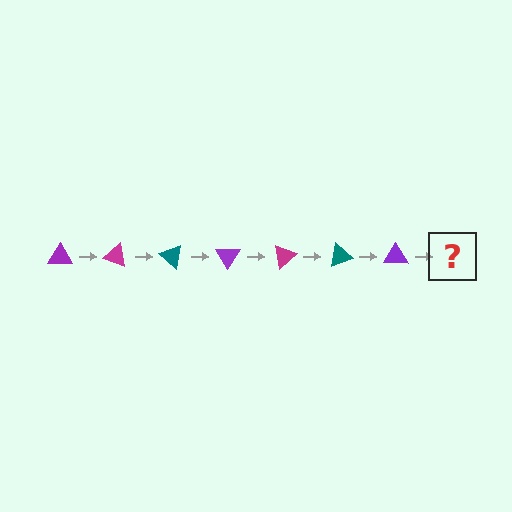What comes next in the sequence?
The next element should be a magenta triangle, rotated 140 degrees from the start.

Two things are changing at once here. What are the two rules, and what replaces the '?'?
The two rules are that it rotates 20 degrees each step and the color cycles through purple, magenta, and teal. The '?' should be a magenta triangle, rotated 140 degrees from the start.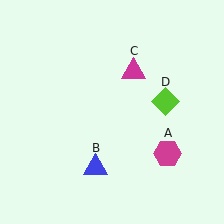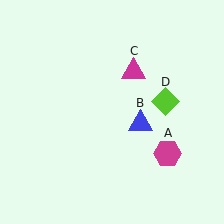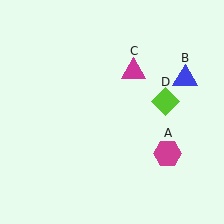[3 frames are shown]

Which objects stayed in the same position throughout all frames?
Magenta hexagon (object A) and magenta triangle (object C) and lime diamond (object D) remained stationary.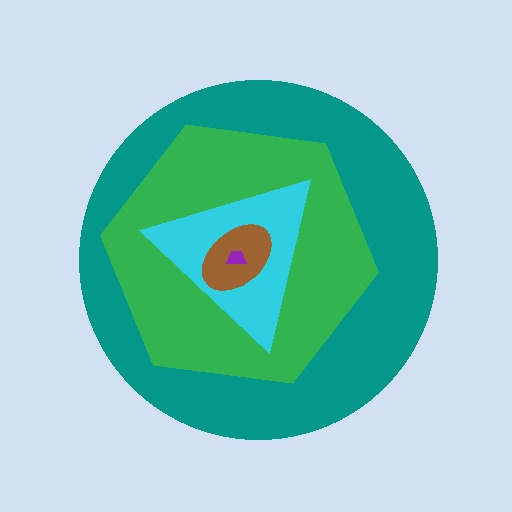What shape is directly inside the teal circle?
The green hexagon.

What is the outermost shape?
The teal circle.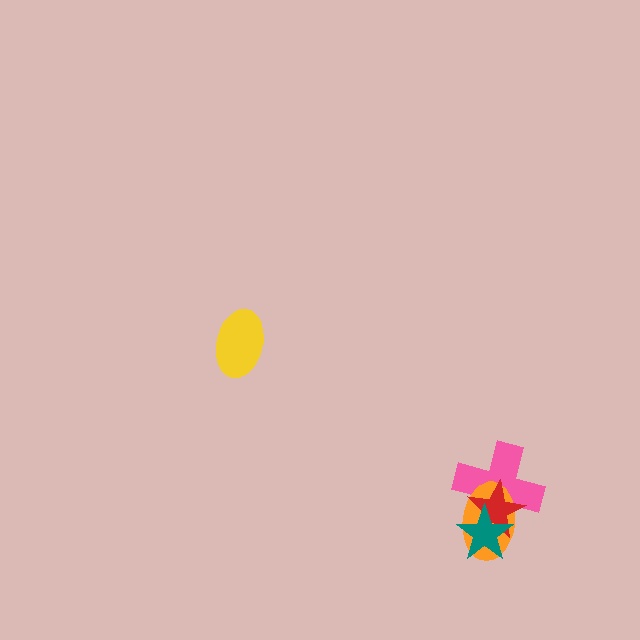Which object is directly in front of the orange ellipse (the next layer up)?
The red star is directly in front of the orange ellipse.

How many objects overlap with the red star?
3 objects overlap with the red star.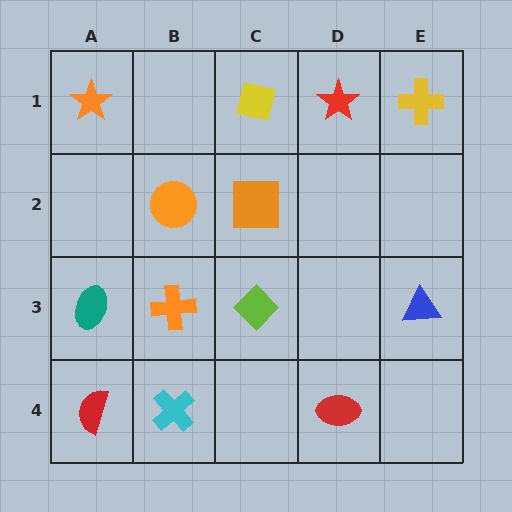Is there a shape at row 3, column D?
No, that cell is empty.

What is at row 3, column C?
A lime diamond.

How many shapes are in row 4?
3 shapes.